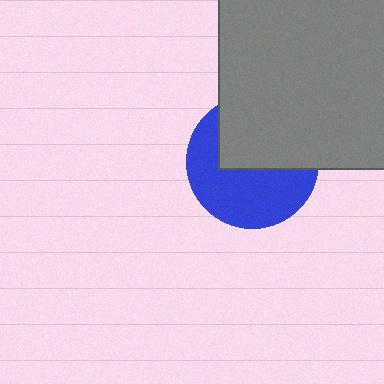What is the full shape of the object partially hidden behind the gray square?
The partially hidden object is a blue circle.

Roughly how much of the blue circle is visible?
About half of it is visible (roughly 54%).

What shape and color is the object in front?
The object in front is a gray square.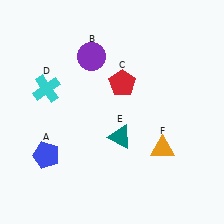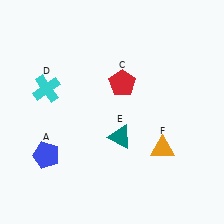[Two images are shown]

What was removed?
The purple circle (B) was removed in Image 2.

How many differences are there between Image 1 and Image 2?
There is 1 difference between the two images.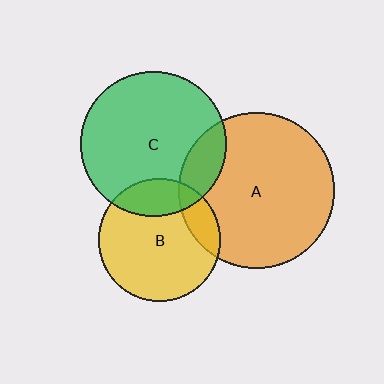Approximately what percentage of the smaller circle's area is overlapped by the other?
Approximately 15%.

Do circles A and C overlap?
Yes.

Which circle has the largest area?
Circle A (orange).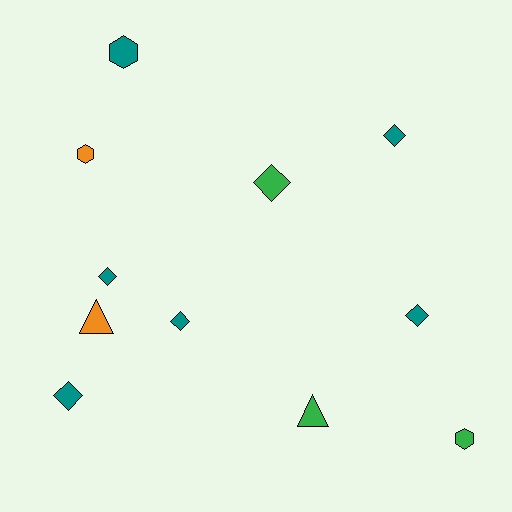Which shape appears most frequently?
Diamond, with 6 objects.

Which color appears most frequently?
Teal, with 6 objects.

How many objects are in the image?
There are 11 objects.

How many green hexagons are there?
There is 1 green hexagon.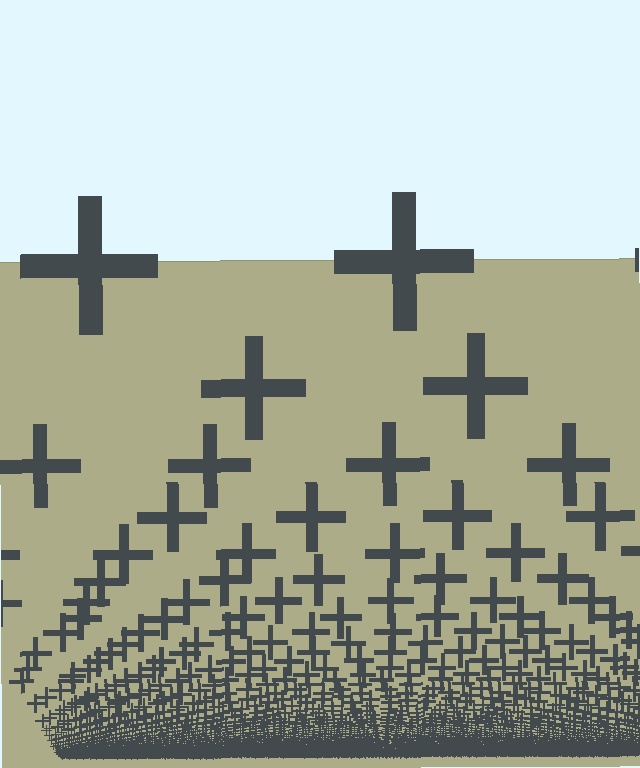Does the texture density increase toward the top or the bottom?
Density increases toward the bottom.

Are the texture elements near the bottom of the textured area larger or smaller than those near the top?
Smaller. The gradient is inverted — elements near the bottom are smaller and denser.